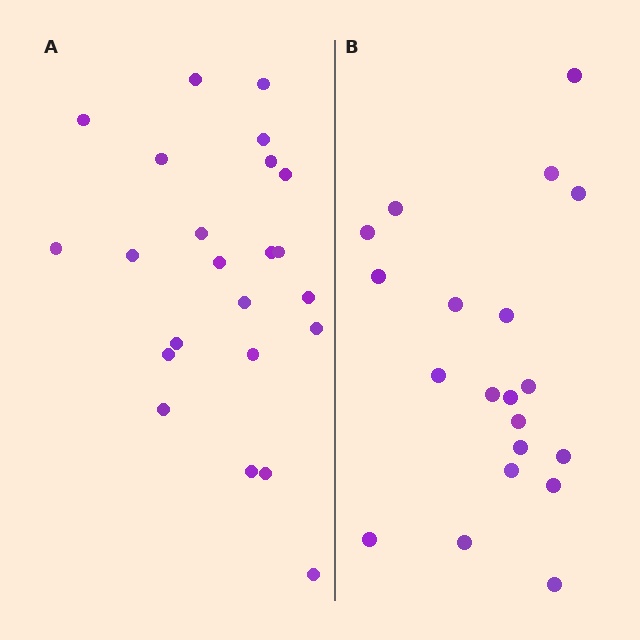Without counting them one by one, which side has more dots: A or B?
Region A (the left region) has more dots.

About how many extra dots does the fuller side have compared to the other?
Region A has just a few more — roughly 2 or 3 more dots than region B.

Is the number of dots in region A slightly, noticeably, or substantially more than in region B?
Region A has only slightly more — the two regions are fairly close. The ratio is roughly 1.1 to 1.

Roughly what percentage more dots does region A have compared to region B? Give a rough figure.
About 15% more.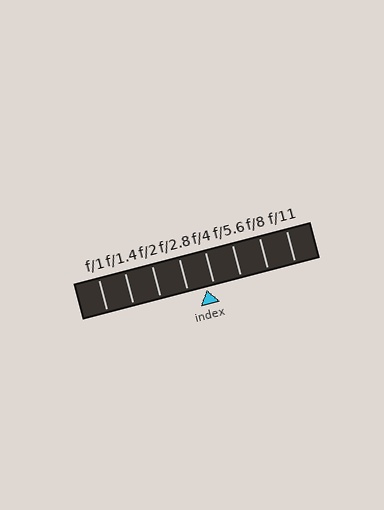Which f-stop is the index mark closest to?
The index mark is closest to f/4.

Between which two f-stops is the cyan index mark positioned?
The index mark is between f/2.8 and f/4.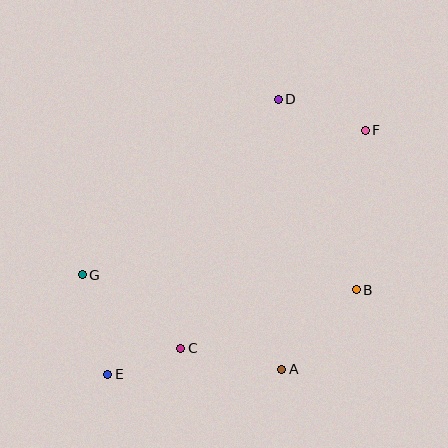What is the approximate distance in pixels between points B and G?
The distance between B and G is approximately 274 pixels.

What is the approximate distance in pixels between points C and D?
The distance between C and D is approximately 267 pixels.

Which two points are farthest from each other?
Points E and F are farthest from each other.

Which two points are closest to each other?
Points C and E are closest to each other.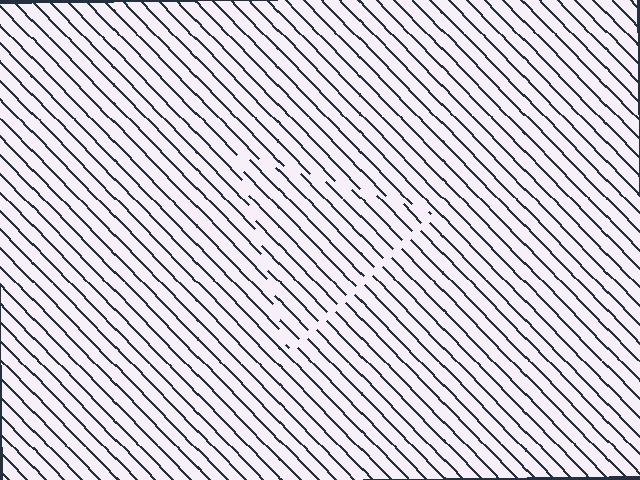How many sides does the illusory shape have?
3 sides — the line-ends trace a triangle.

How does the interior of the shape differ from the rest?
The interior of the shape contains the same grating, shifted by half a period — the contour is defined by the phase discontinuity where line-ends from the inner and outer gratings abut.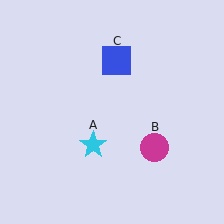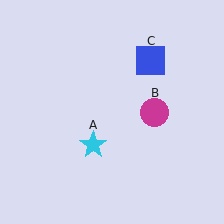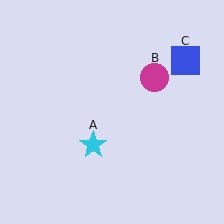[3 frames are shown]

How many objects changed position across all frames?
2 objects changed position: magenta circle (object B), blue square (object C).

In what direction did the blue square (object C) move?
The blue square (object C) moved right.